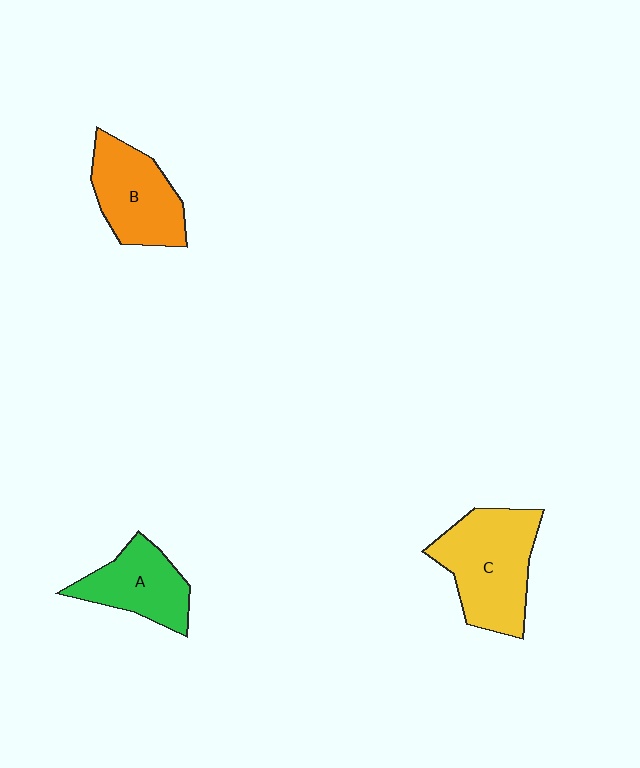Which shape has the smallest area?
Shape A (green).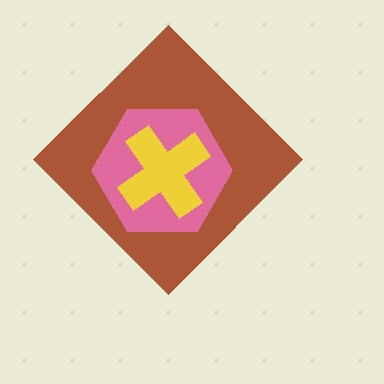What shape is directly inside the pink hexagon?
The yellow cross.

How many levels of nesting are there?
3.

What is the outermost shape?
The brown diamond.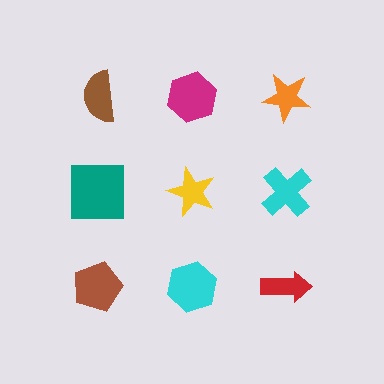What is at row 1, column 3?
An orange star.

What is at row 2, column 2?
A yellow star.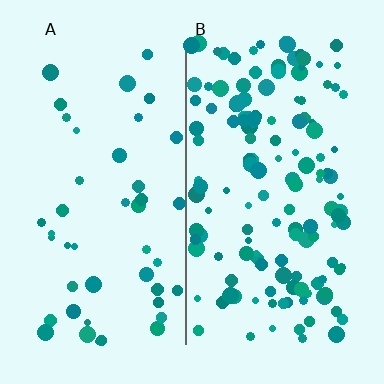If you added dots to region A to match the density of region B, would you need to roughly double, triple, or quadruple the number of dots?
Approximately triple.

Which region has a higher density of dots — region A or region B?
B (the right).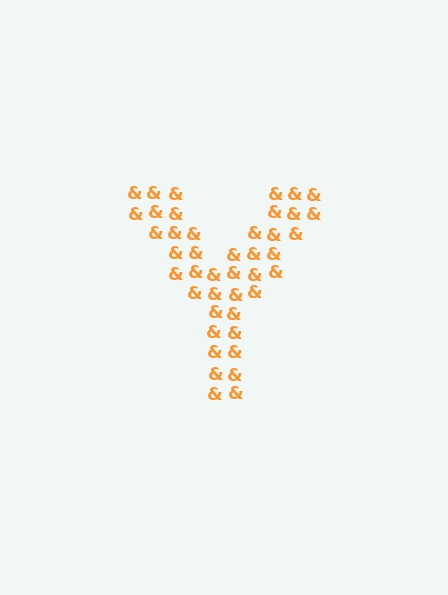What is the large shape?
The large shape is the letter Y.